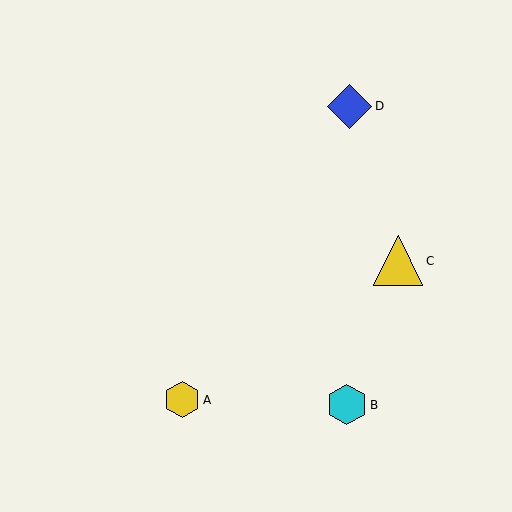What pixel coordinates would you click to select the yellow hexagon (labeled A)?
Click at (182, 400) to select the yellow hexagon A.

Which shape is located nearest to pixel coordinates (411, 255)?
The yellow triangle (labeled C) at (398, 261) is nearest to that location.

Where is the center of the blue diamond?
The center of the blue diamond is at (349, 106).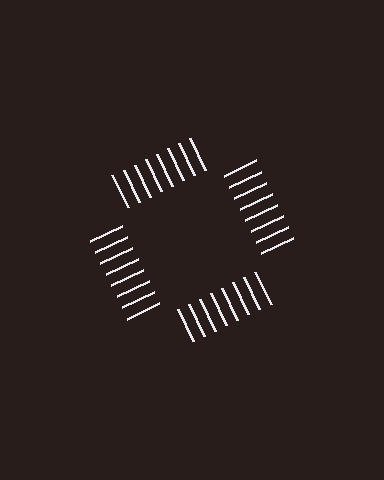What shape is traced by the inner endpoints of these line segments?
An illusory square — the line segments terminate on its edges but no continuous stroke is drawn.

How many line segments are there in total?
32 — 8 along each of the 4 edges.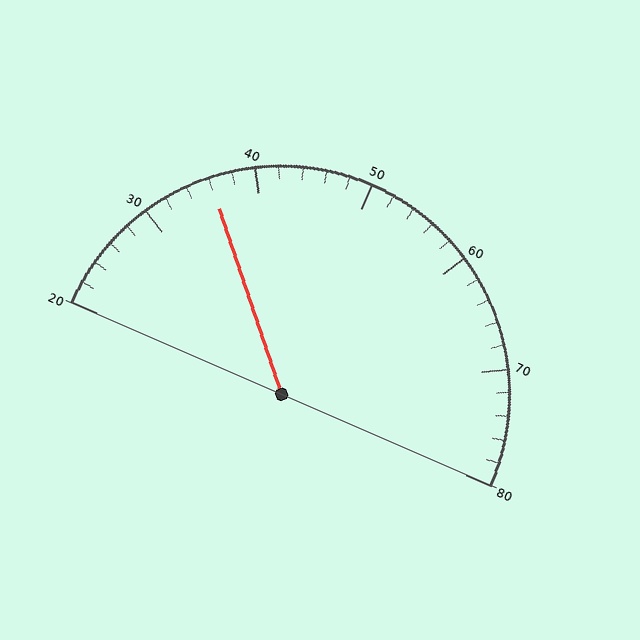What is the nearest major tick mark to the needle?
The nearest major tick mark is 40.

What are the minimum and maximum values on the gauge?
The gauge ranges from 20 to 80.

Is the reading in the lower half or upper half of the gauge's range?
The reading is in the lower half of the range (20 to 80).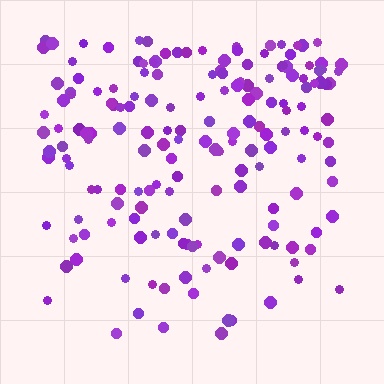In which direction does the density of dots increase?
From bottom to top, with the top side densest.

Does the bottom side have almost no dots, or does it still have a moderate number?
Still a moderate number, just noticeably fewer than the top.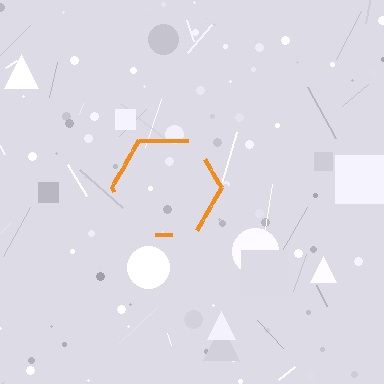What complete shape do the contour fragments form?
The contour fragments form a hexagon.